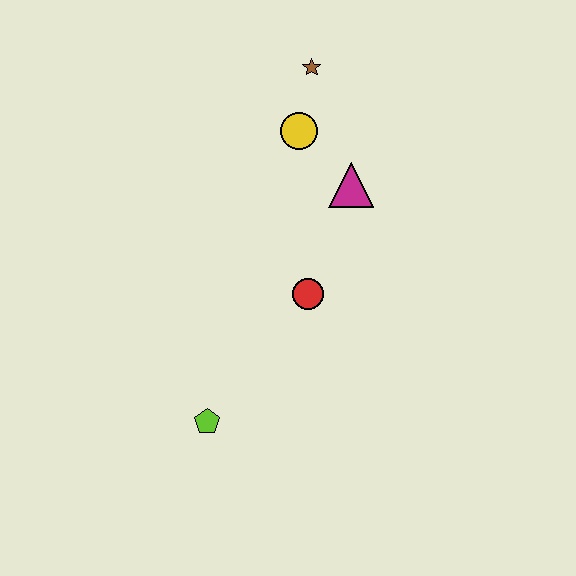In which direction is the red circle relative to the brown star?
The red circle is below the brown star.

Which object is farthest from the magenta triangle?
The lime pentagon is farthest from the magenta triangle.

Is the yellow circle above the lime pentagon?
Yes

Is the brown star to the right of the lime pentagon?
Yes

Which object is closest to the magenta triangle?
The yellow circle is closest to the magenta triangle.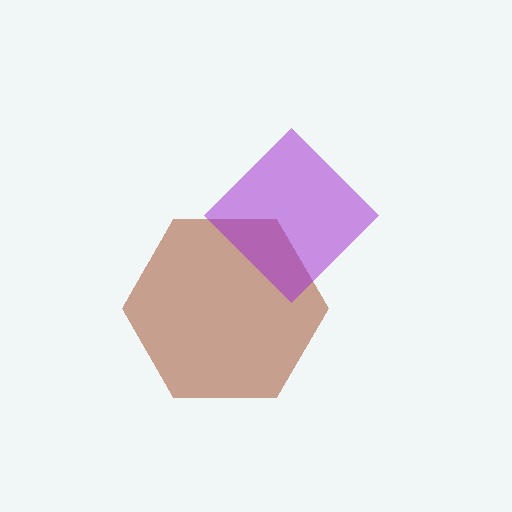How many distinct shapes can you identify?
There are 2 distinct shapes: a brown hexagon, a purple diamond.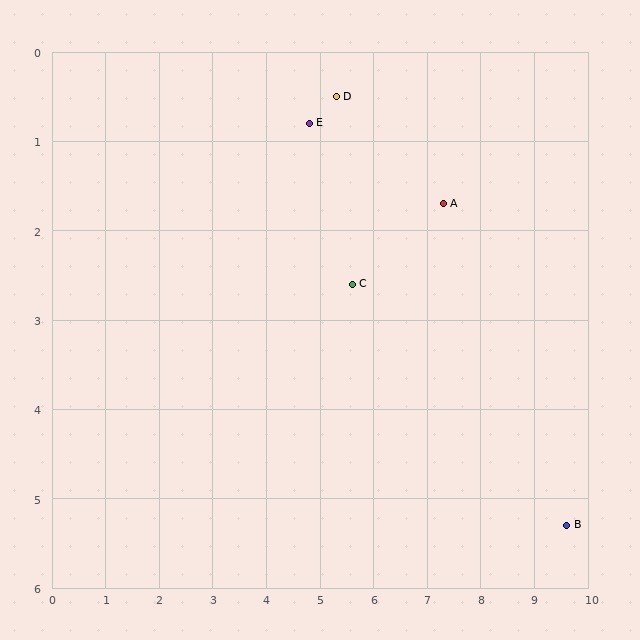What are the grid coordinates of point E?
Point E is at approximately (4.8, 0.8).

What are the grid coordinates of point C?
Point C is at approximately (5.6, 2.6).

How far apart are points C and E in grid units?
Points C and E are about 2.0 grid units apart.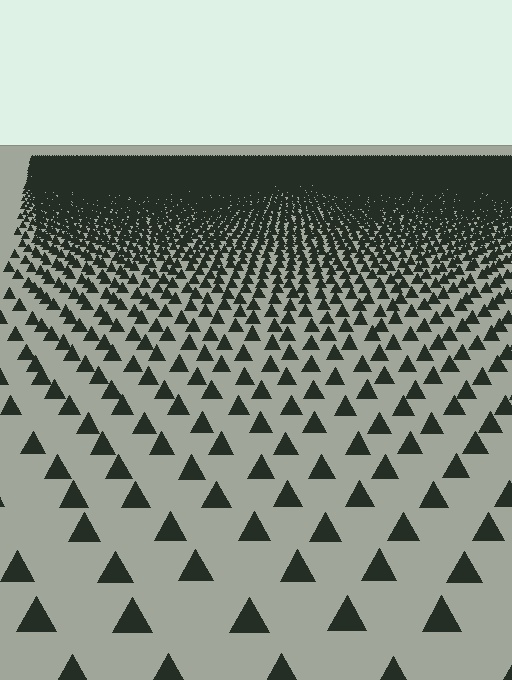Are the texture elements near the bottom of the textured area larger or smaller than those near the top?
Larger. Near the bottom, elements are closer to the viewer and appear at a bigger on-screen size.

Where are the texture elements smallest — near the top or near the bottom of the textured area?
Near the top.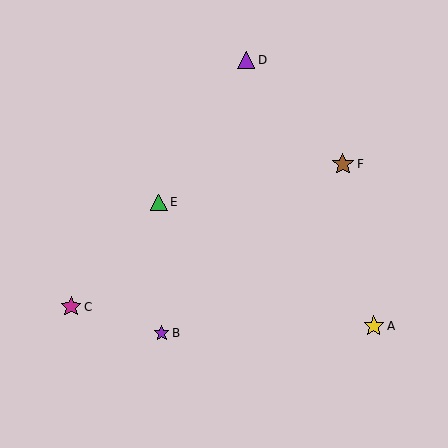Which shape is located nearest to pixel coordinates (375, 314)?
The yellow star (labeled A) at (374, 326) is nearest to that location.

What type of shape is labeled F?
Shape F is a brown star.